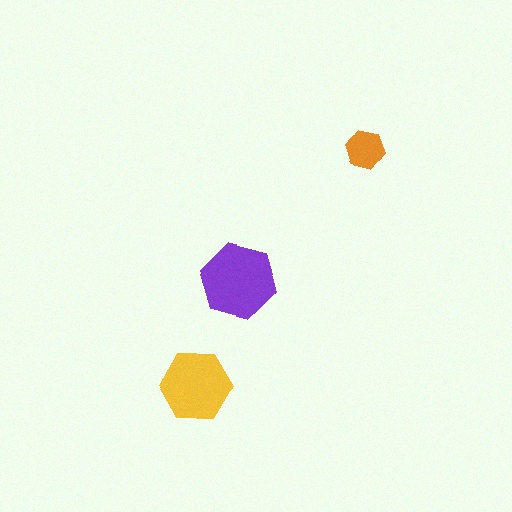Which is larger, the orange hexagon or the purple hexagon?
The purple one.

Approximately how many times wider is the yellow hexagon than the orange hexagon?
About 2 times wider.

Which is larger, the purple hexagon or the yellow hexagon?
The purple one.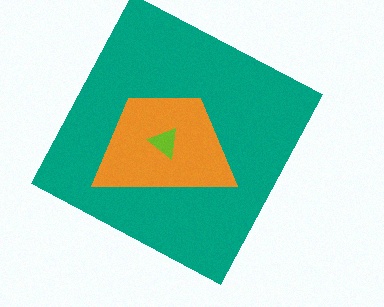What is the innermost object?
The lime triangle.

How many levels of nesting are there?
3.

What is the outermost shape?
The teal square.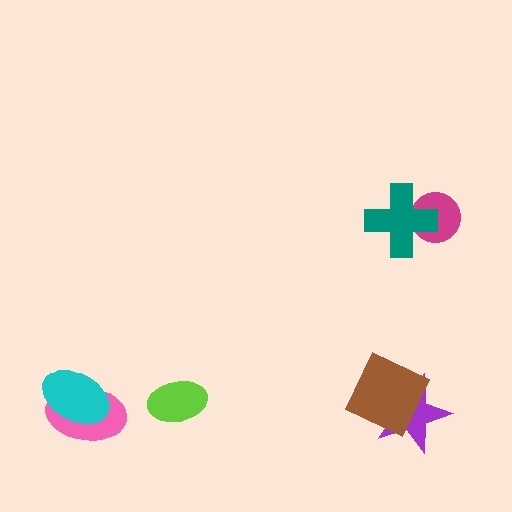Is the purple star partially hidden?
Yes, it is partially covered by another shape.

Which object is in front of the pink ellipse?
The cyan ellipse is in front of the pink ellipse.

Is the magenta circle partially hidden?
Yes, it is partially covered by another shape.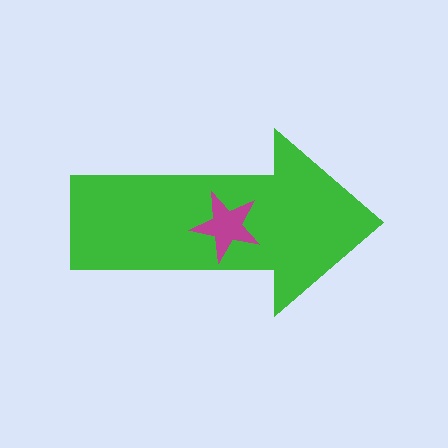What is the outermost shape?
The green arrow.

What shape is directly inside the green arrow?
The magenta star.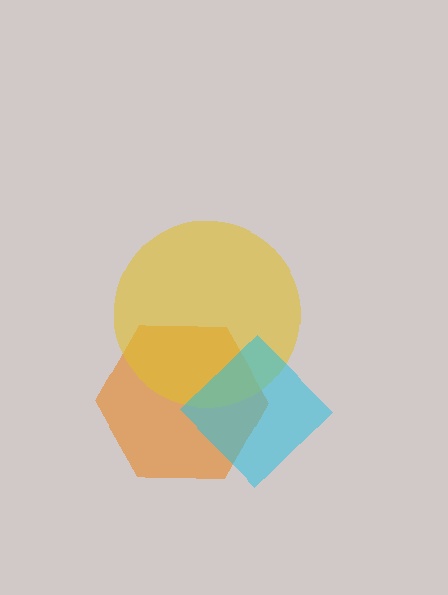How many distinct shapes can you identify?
There are 3 distinct shapes: an orange hexagon, a yellow circle, a cyan diamond.